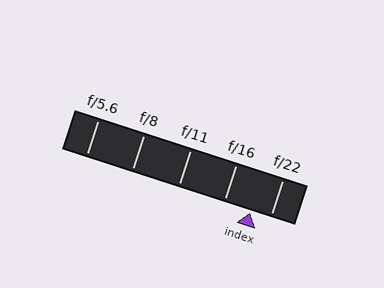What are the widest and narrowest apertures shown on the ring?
The widest aperture shown is f/5.6 and the narrowest is f/22.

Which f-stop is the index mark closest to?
The index mark is closest to f/22.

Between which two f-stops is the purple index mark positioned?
The index mark is between f/16 and f/22.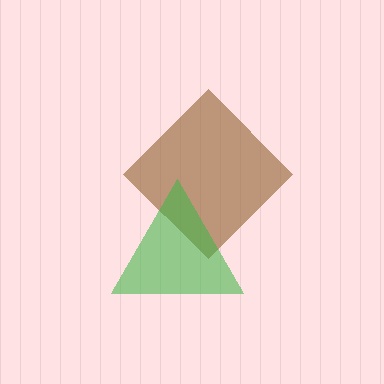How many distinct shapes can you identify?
There are 2 distinct shapes: a brown diamond, a green triangle.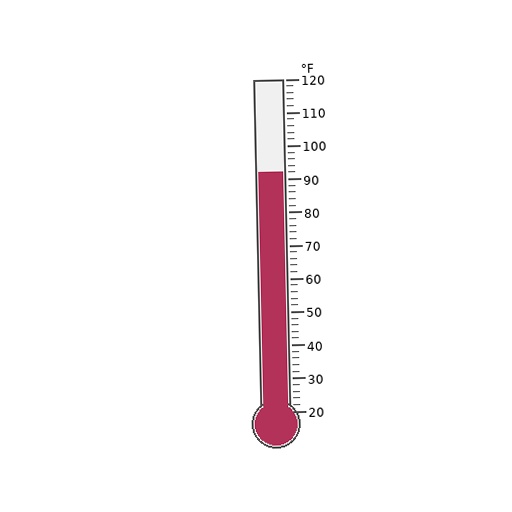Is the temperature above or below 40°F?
The temperature is above 40°F.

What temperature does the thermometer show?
The thermometer shows approximately 92°F.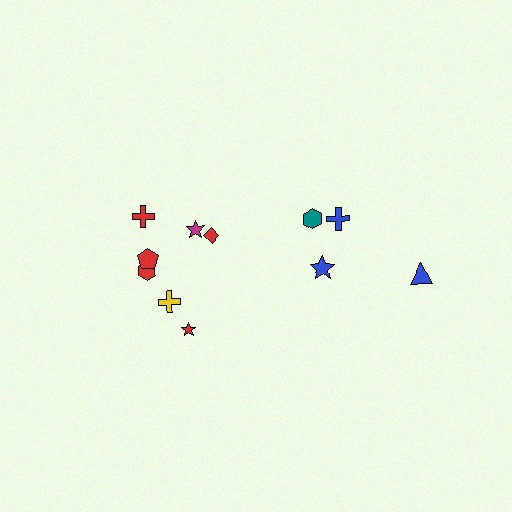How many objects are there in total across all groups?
There are 11 objects.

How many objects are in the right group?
There are 4 objects.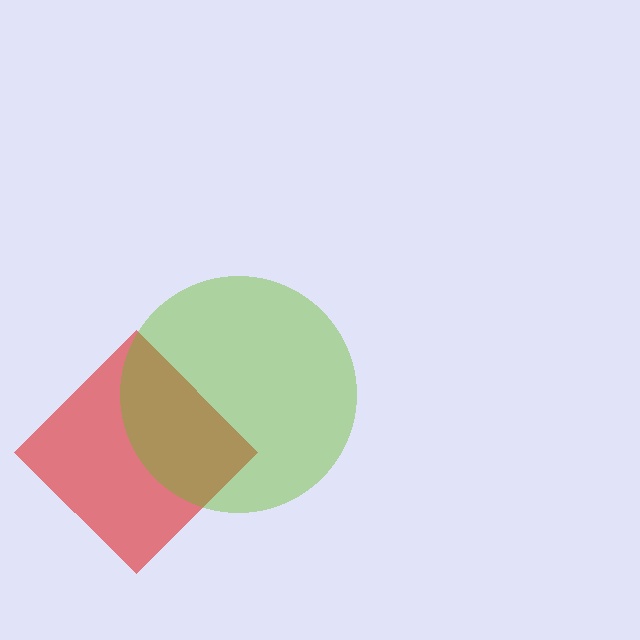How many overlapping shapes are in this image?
There are 2 overlapping shapes in the image.